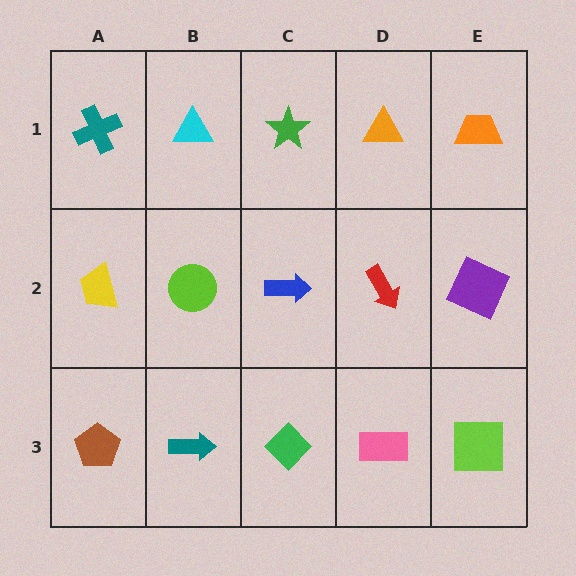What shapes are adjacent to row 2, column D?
An orange triangle (row 1, column D), a pink rectangle (row 3, column D), a blue arrow (row 2, column C), a purple square (row 2, column E).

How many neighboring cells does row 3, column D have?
3.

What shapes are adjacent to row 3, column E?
A purple square (row 2, column E), a pink rectangle (row 3, column D).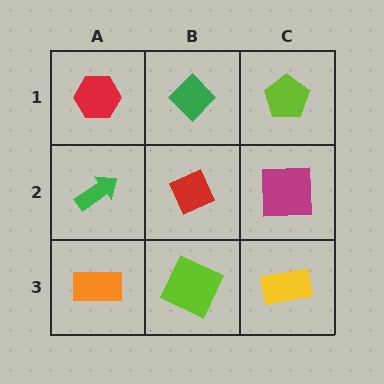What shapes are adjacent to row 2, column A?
A red hexagon (row 1, column A), an orange rectangle (row 3, column A), a red diamond (row 2, column B).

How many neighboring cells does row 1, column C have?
2.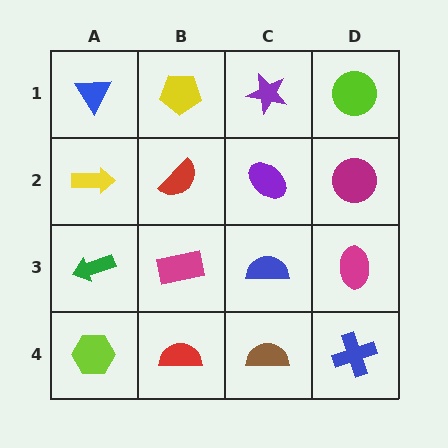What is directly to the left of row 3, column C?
A magenta rectangle.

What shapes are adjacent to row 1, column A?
A yellow arrow (row 2, column A), a yellow pentagon (row 1, column B).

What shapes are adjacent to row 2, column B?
A yellow pentagon (row 1, column B), a magenta rectangle (row 3, column B), a yellow arrow (row 2, column A), a purple ellipse (row 2, column C).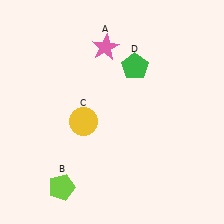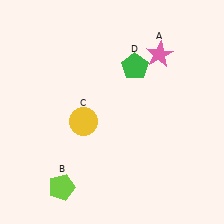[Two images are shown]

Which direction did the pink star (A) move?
The pink star (A) moved right.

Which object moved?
The pink star (A) moved right.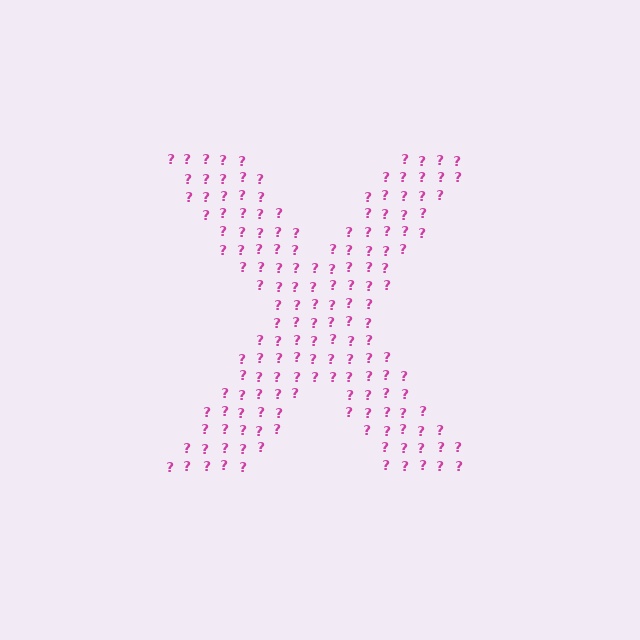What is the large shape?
The large shape is the letter X.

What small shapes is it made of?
It is made of small question marks.